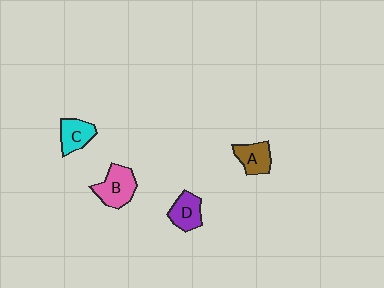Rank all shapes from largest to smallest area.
From largest to smallest: B (pink), D (purple), A (brown), C (cyan).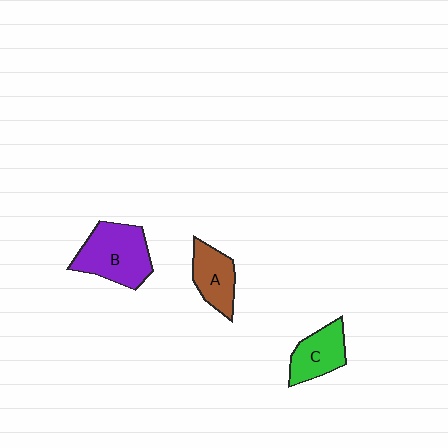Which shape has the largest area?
Shape B (purple).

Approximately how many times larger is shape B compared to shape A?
Approximately 1.6 times.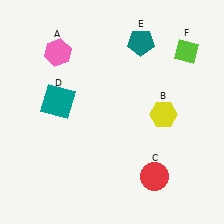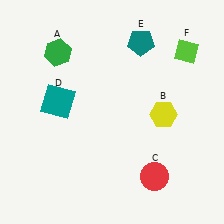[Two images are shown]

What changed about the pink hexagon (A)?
In Image 1, A is pink. In Image 2, it changed to green.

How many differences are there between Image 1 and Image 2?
There is 1 difference between the two images.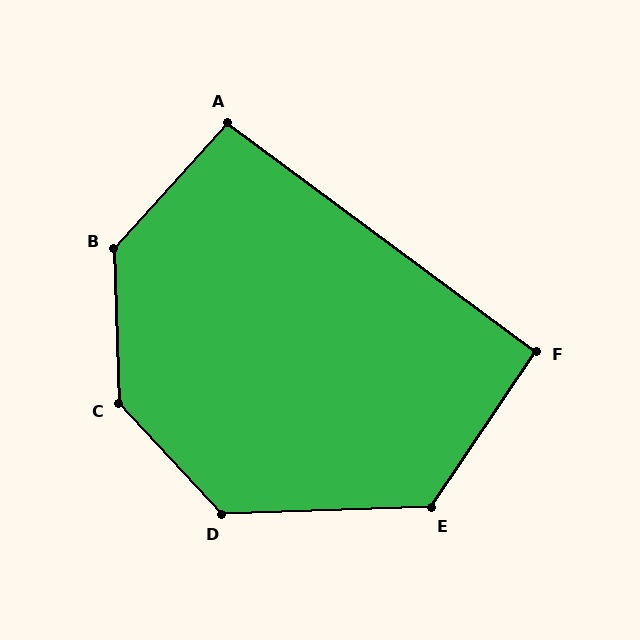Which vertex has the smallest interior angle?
F, at approximately 93 degrees.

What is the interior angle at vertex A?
Approximately 95 degrees (obtuse).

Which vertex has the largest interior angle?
C, at approximately 139 degrees.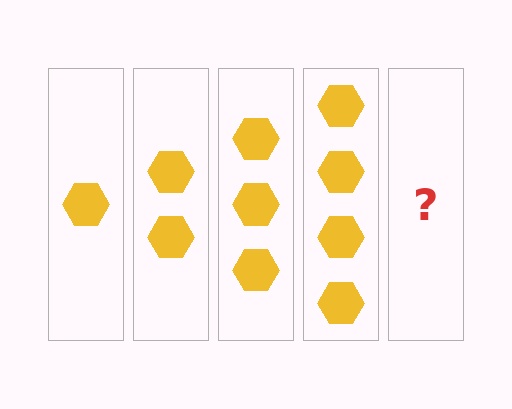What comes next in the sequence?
The next element should be 5 hexagons.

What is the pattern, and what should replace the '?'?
The pattern is that each step adds one more hexagon. The '?' should be 5 hexagons.